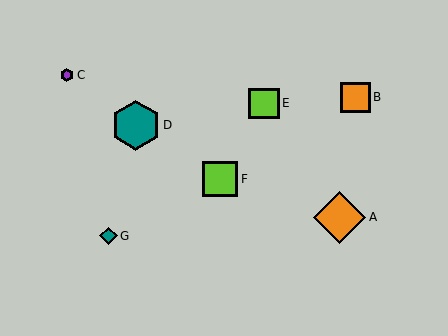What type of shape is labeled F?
Shape F is a lime square.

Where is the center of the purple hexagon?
The center of the purple hexagon is at (67, 75).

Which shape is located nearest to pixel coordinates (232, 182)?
The lime square (labeled F) at (220, 179) is nearest to that location.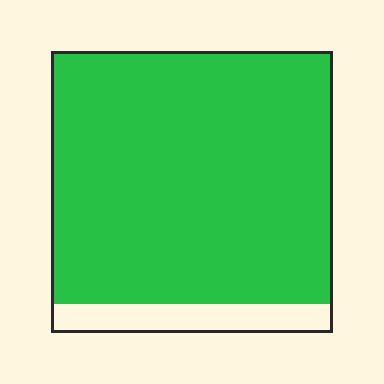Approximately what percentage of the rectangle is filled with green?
Approximately 90%.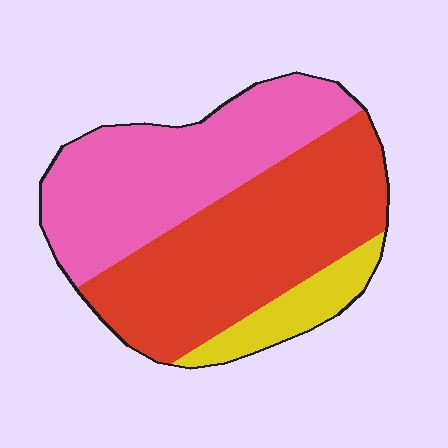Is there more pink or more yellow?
Pink.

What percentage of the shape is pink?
Pink covers roughly 40% of the shape.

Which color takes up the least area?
Yellow, at roughly 10%.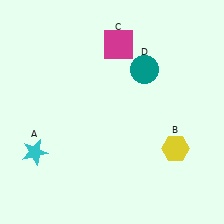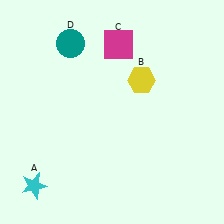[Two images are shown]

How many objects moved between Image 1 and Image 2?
3 objects moved between the two images.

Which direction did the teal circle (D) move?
The teal circle (D) moved left.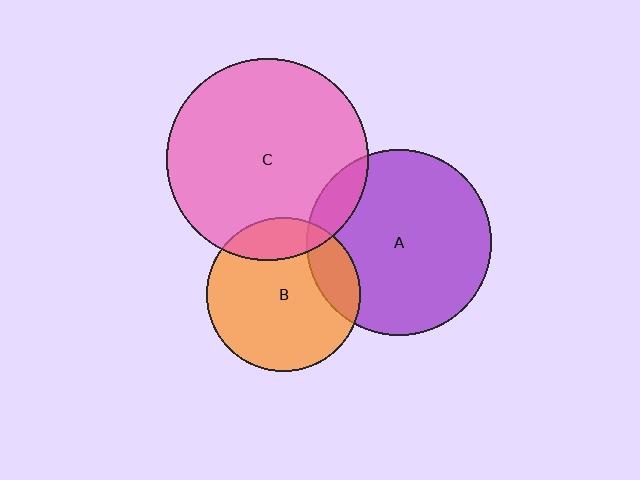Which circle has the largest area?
Circle C (pink).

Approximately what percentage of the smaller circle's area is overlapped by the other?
Approximately 15%.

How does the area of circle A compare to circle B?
Approximately 1.5 times.